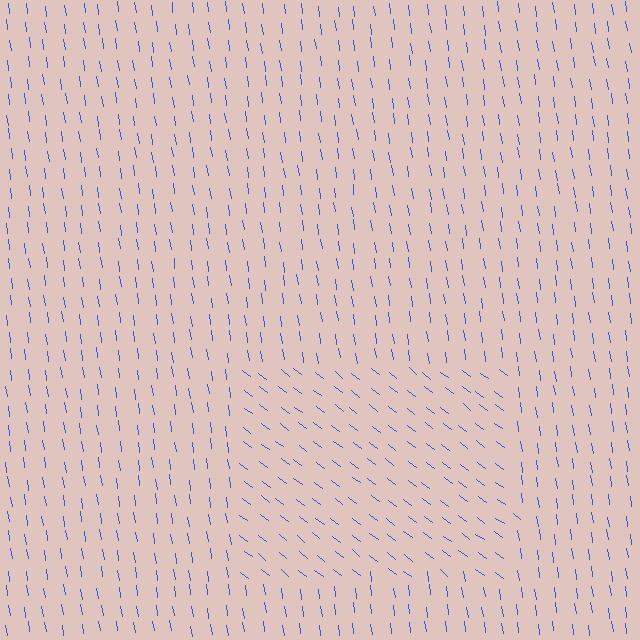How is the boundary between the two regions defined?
The boundary is defined purely by a change in line orientation (approximately 45 degrees difference). All lines are the same color and thickness.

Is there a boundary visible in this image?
Yes, there is a texture boundary formed by a change in line orientation.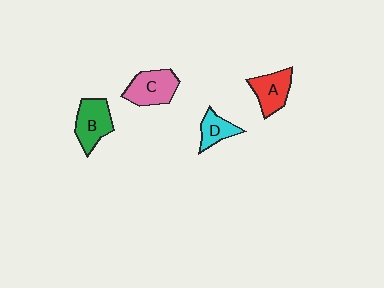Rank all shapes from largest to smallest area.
From largest to smallest: C (pink), B (green), A (red), D (cyan).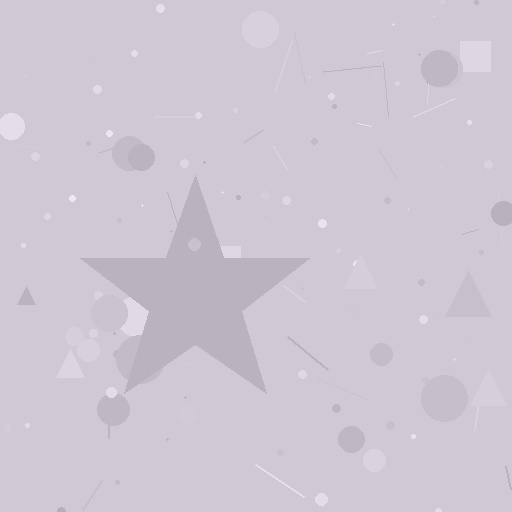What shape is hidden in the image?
A star is hidden in the image.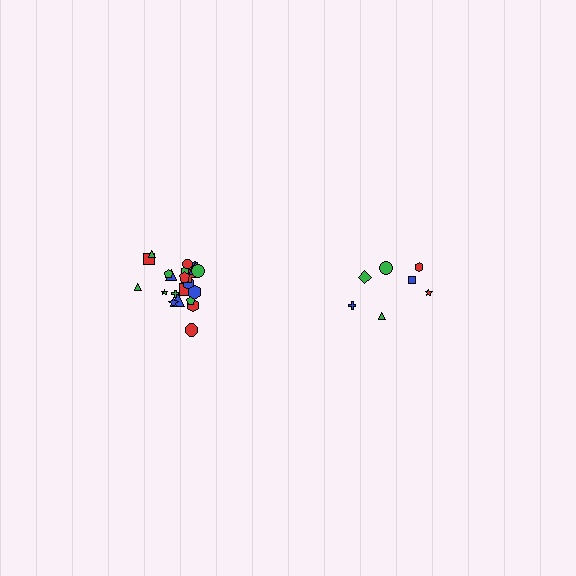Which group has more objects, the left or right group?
The left group.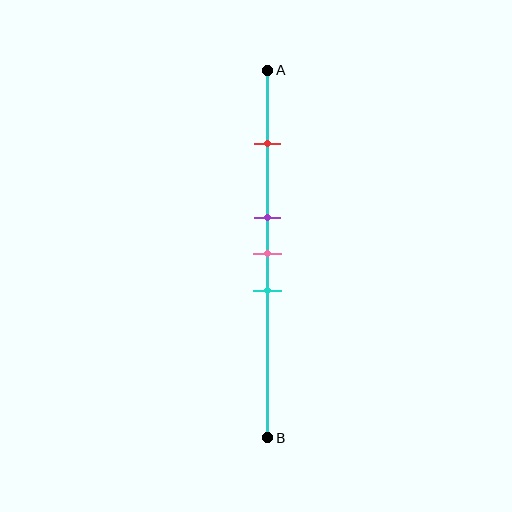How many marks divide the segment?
There are 4 marks dividing the segment.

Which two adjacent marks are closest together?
The purple and pink marks are the closest adjacent pair.